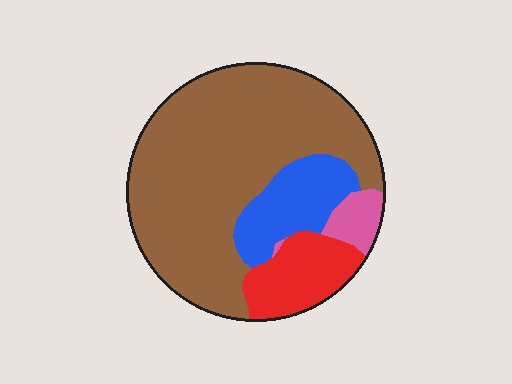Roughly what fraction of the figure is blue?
Blue covers about 15% of the figure.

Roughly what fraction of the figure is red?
Red takes up about one eighth (1/8) of the figure.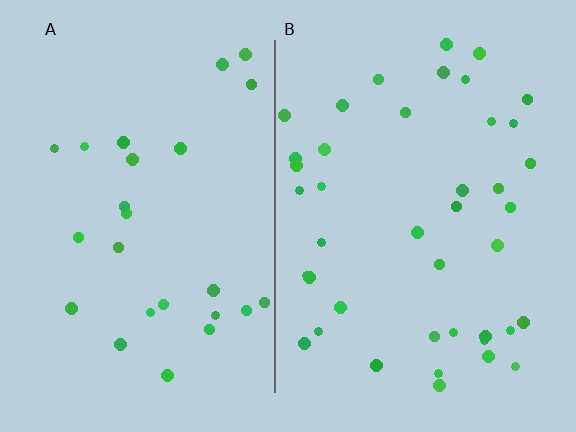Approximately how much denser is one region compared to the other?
Approximately 1.7× — region B over region A.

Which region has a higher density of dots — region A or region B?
B (the right).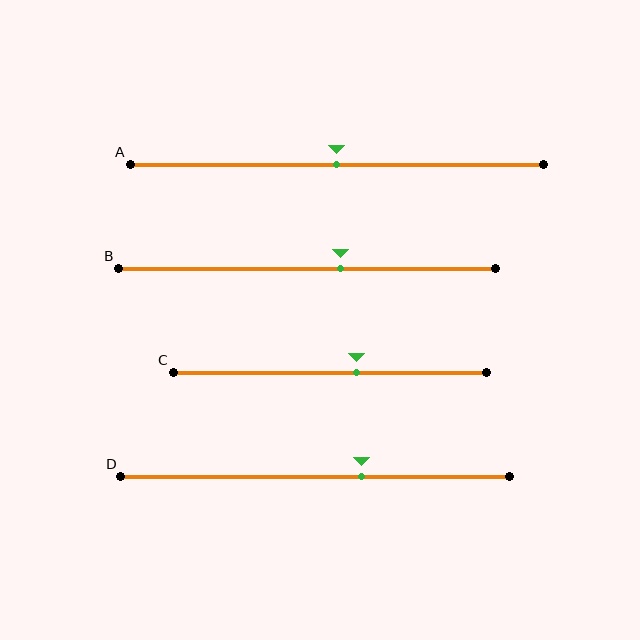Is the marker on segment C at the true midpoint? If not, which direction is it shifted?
No, the marker on segment C is shifted to the right by about 9% of the segment length.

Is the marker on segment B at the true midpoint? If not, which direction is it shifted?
No, the marker on segment B is shifted to the right by about 9% of the segment length.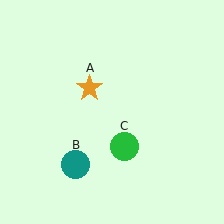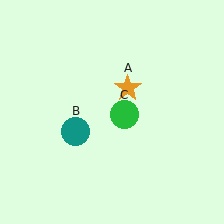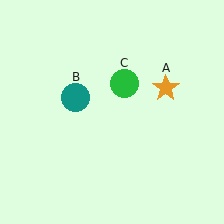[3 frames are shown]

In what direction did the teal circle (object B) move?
The teal circle (object B) moved up.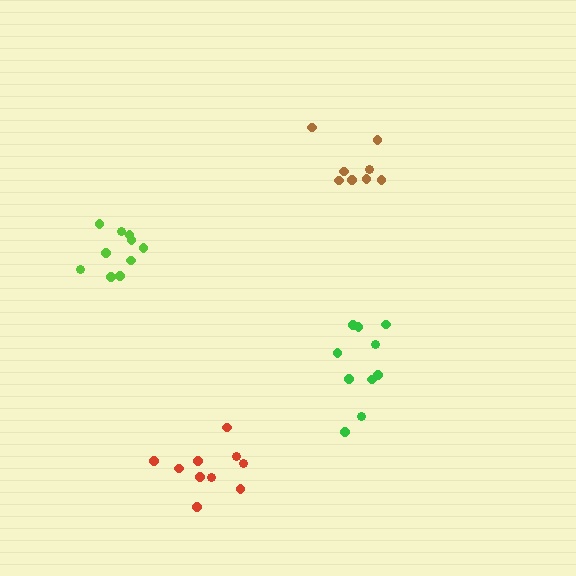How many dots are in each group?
Group 1: 10 dots, Group 2: 10 dots, Group 3: 8 dots, Group 4: 10 dots (38 total).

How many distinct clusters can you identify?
There are 4 distinct clusters.